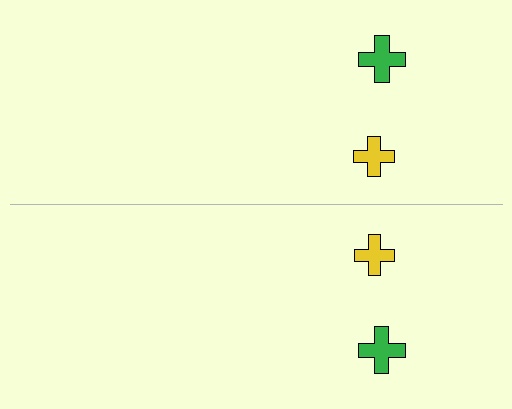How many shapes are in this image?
There are 4 shapes in this image.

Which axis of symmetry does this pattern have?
The pattern has a horizontal axis of symmetry running through the center of the image.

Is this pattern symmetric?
Yes, this pattern has bilateral (reflection) symmetry.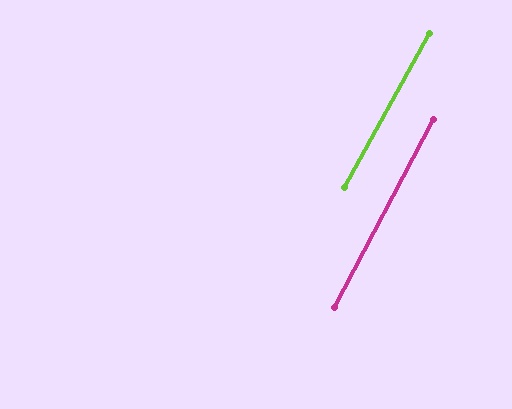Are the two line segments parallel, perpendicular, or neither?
Parallel — their directions differ by only 1.2°.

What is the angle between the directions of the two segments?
Approximately 1 degree.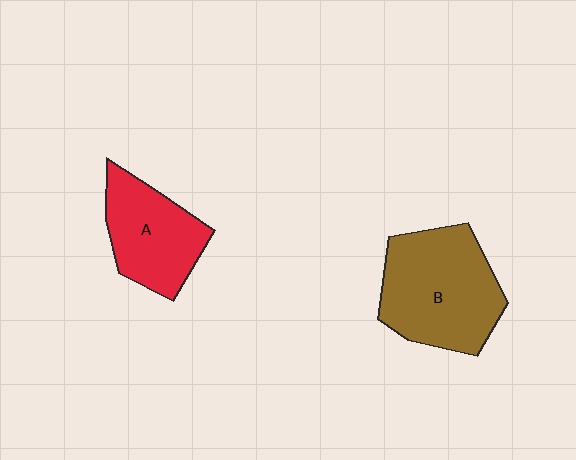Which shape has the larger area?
Shape B (brown).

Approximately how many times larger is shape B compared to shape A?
Approximately 1.4 times.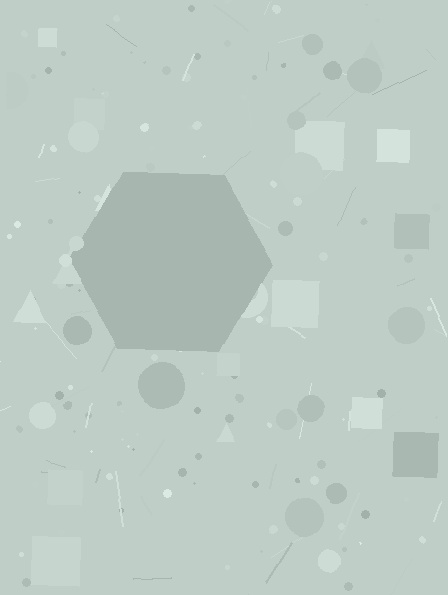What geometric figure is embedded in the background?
A hexagon is embedded in the background.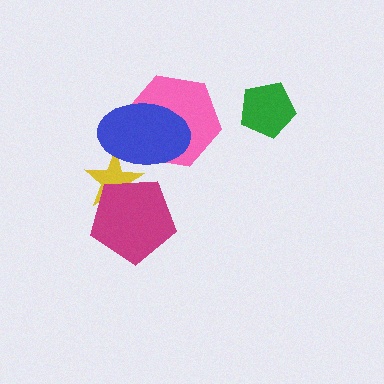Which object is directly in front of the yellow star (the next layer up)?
The magenta pentagon is directly in front of the yellow star.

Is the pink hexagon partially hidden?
Yes, it is partially covered by another shape.